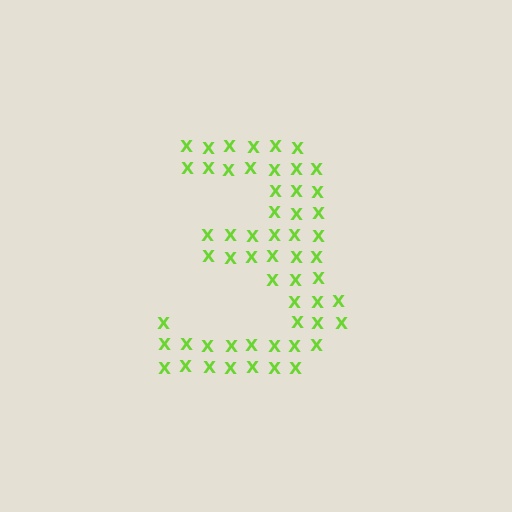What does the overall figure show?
The overall figure shows the digit 3.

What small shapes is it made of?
It is made of small letter X's.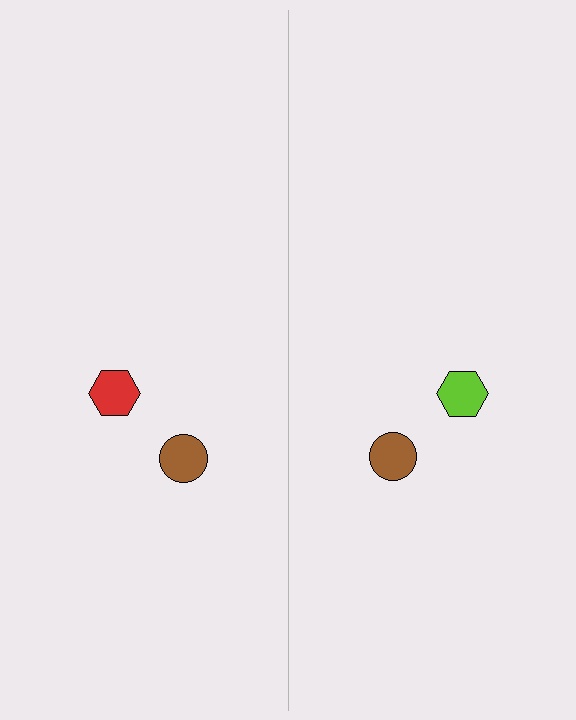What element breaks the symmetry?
The lime hexagon on the right side breaks the symmetry — its mirror counterpart is red.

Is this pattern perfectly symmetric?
No, the pattern is not perfectly symmetric. The lime hexagon on the right side breaks the symmetry — its mirror counterpart is red.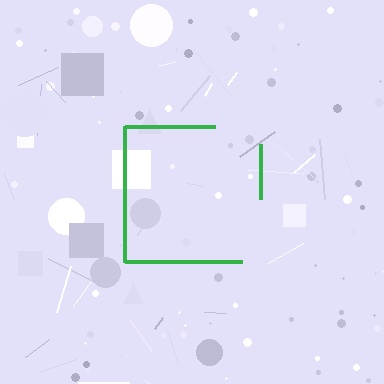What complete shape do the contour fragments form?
The contour fragments form a square.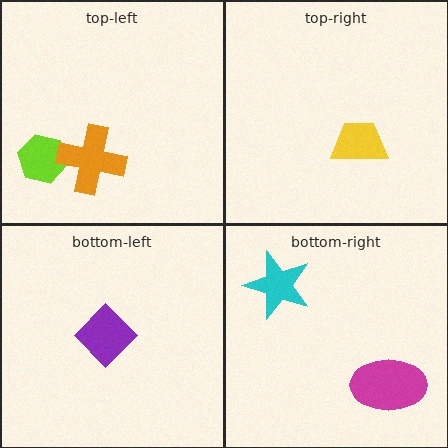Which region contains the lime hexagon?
The top-left region.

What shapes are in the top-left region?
The lime hexagon, the orange cross.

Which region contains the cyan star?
The bottom-right region.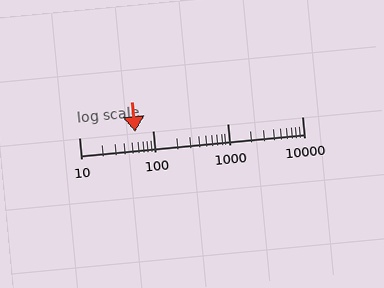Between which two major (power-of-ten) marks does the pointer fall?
The pointer is between 10 and 100.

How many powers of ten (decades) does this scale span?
The scale spans 3 decades, from 10 to 10000.